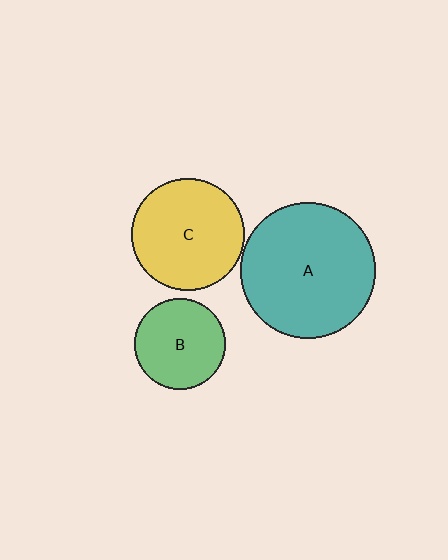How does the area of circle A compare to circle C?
Approximately 1.5 times.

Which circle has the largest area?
Circle A (teal).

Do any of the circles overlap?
No, none of the circles overlap.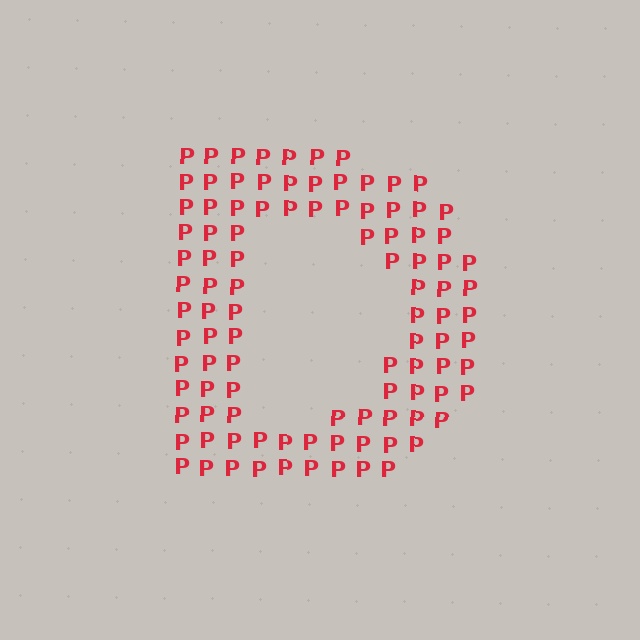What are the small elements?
The small elements are letter P's.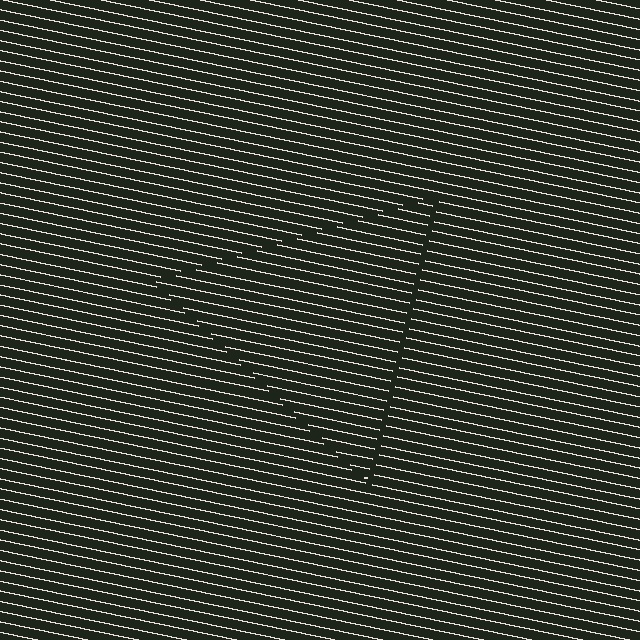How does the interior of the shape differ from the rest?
The interior of the shape contains the same grating, shifted by half a period — the contour is defined by the phase discontinuity where line-ends from the inner and outer gratings abut.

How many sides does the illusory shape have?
3 sides — the line-ends trace a triangle.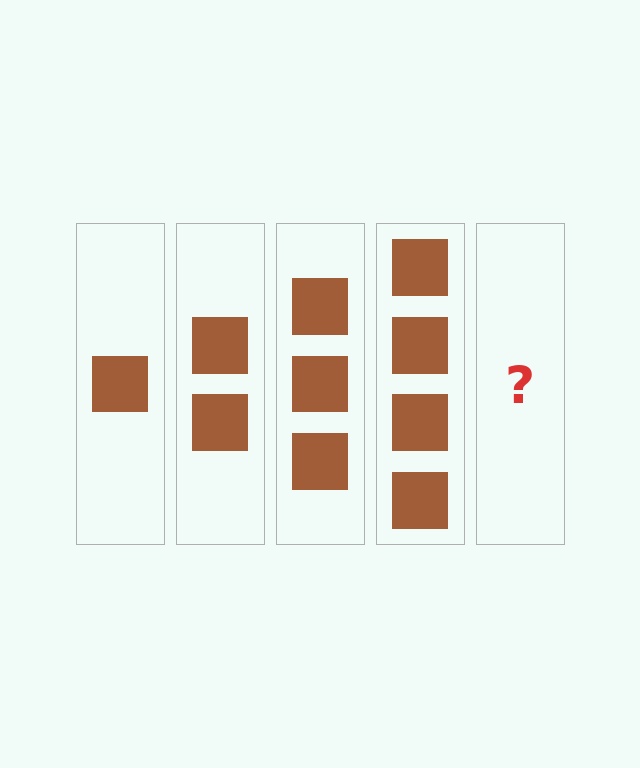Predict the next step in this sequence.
The next step is 5 squares.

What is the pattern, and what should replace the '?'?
The pattern is that each step adds one more square. The '?' should be 5 squares.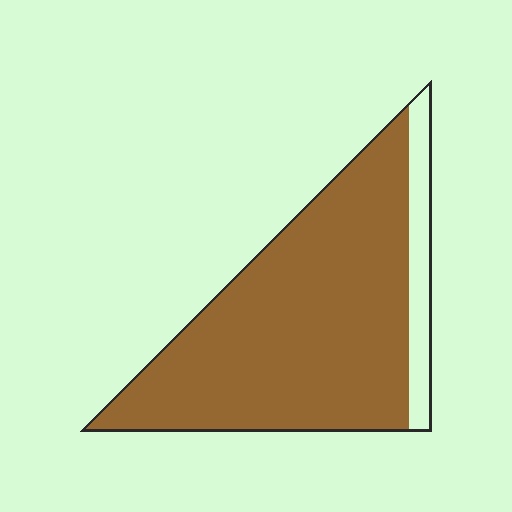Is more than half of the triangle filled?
Yes.